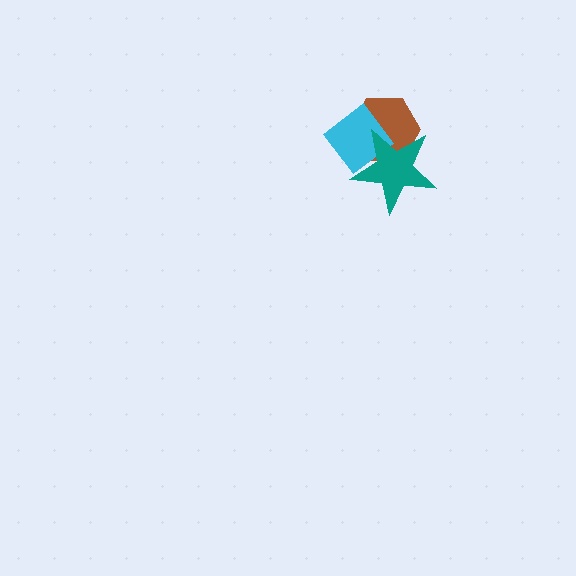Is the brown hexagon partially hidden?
Yes, it is partially covered by another shape.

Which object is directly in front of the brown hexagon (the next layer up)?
The cyan diamond is directly in front of the brown hexagon.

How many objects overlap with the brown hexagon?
2 objects overlap with the brown hexagon.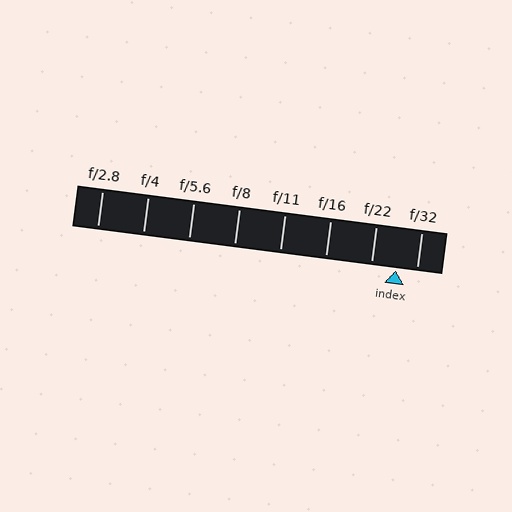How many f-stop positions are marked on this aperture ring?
There are 8 f-stop positions marked.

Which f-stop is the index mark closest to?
The index mark is closest to f/32.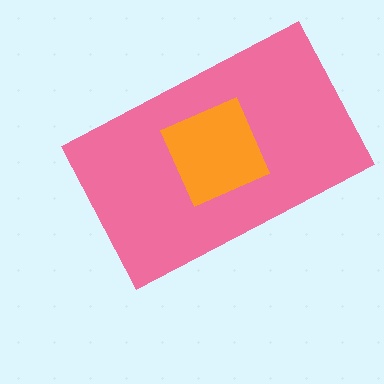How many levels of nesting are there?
2.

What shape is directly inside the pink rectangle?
The orange diamond.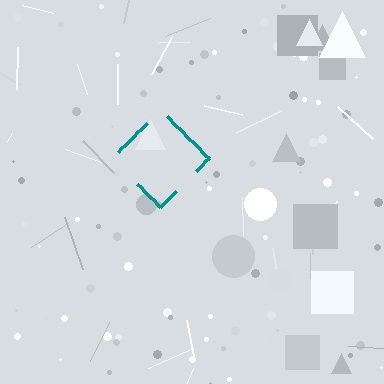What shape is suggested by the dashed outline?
The dashed outline suggests a diamond.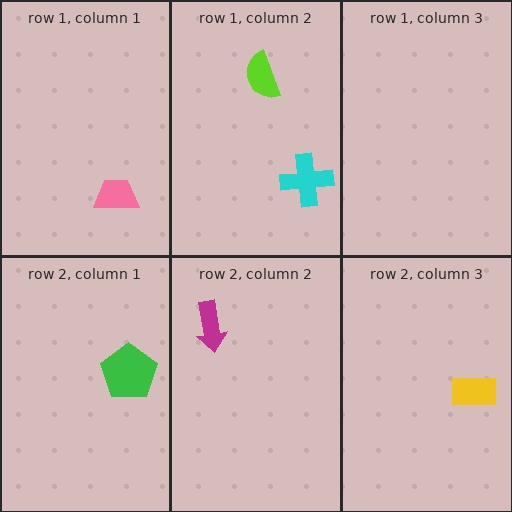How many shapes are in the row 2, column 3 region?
1.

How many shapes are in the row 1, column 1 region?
1.